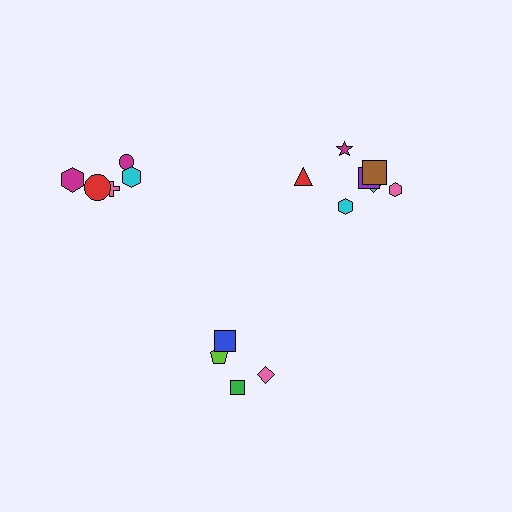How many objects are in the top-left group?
There are 5 objects.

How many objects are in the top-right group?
There are 7 objects.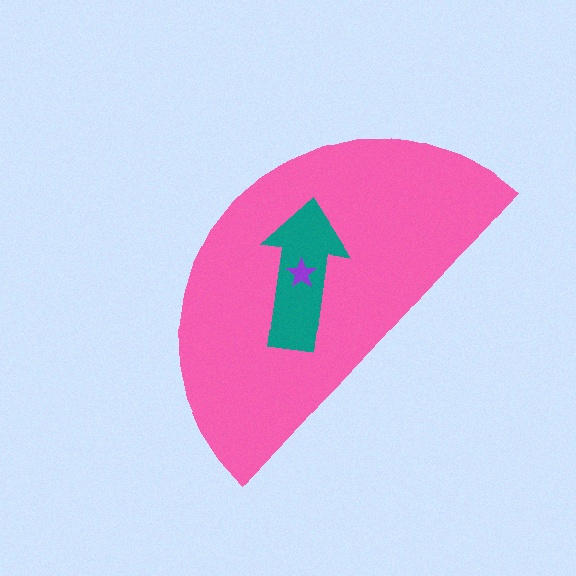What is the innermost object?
The purple star.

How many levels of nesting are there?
3.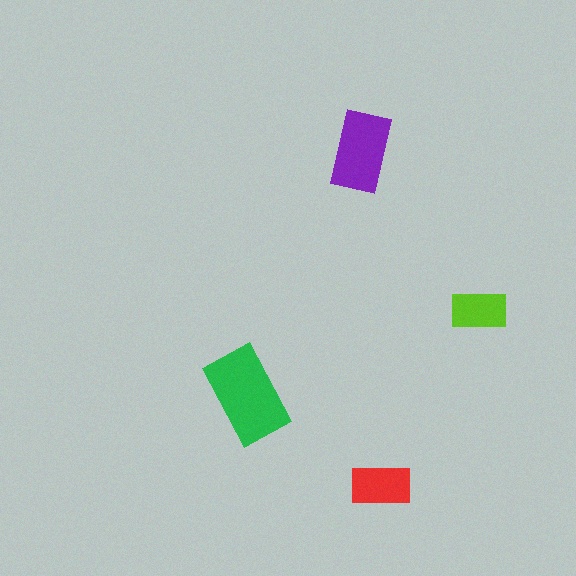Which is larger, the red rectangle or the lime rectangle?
The red one.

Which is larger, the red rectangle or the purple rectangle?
The purple one.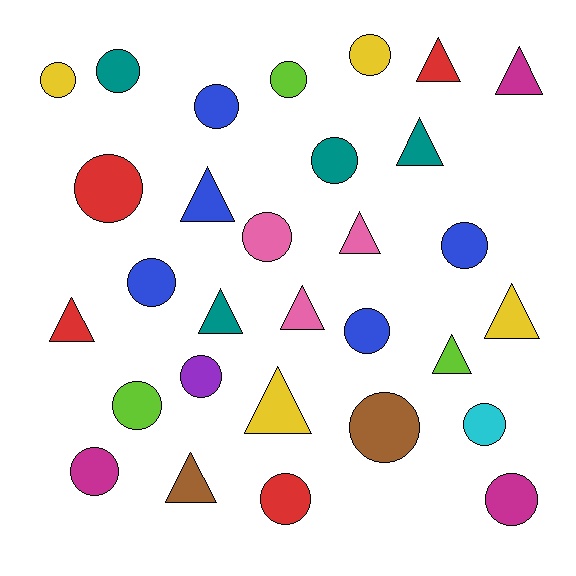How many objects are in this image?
There are 30 objects.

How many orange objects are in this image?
There are no orange objects.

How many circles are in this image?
There are 18 circles.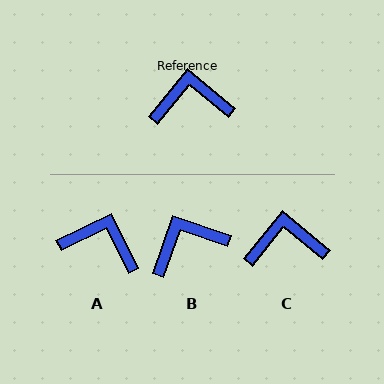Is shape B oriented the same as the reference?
No, it is off by about 20 degrees.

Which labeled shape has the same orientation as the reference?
C.